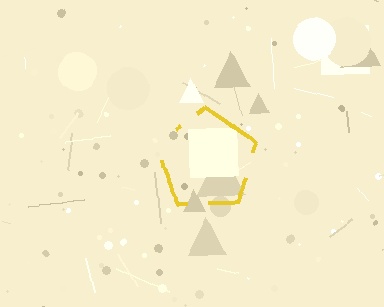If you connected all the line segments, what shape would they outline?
They would outline a pentagon.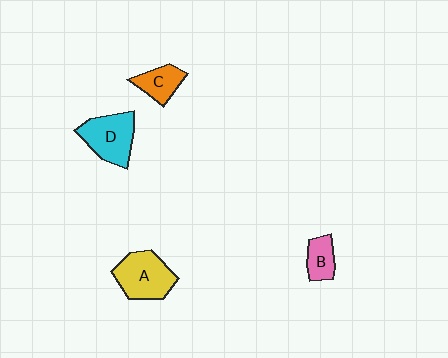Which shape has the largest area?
Shape A (yellow).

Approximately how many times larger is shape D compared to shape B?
Approximately 1.9 times.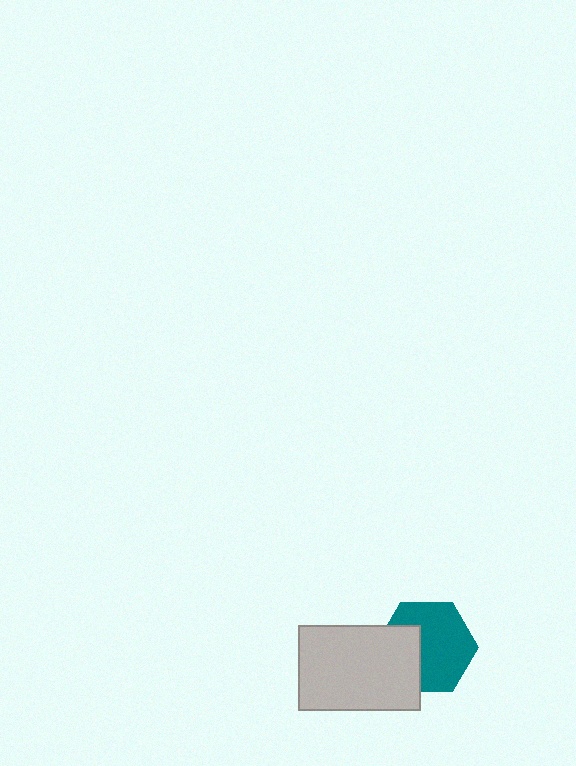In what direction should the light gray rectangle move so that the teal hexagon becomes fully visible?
The light gray rectangle should move left. That is the shortest direction to clear the overlap and leave the teal hexagon fully visible.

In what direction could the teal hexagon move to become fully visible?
The teal hexagon could move right. That would shift it out from behind the light gray rectangle entirely.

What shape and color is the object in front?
The object in front is a light gray rectangle.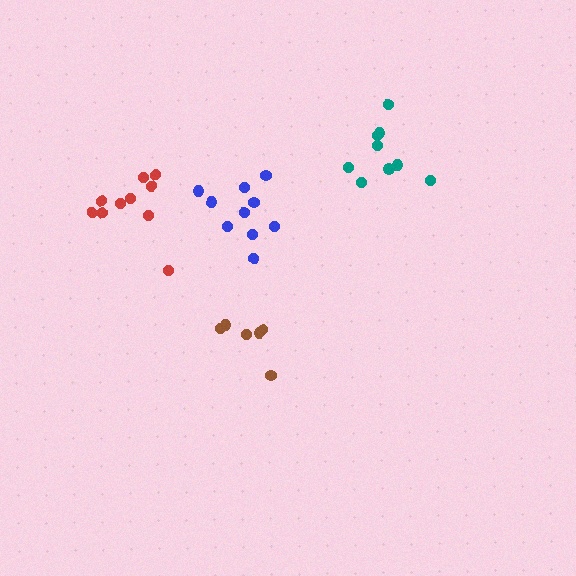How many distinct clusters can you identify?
There are 4 distinct clusters.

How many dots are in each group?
Group 1: 9 dots, Group 2: 10 dots, Group 3: 6 dots, Group 4: 10 dots (35 total).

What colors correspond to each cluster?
The clusters are colored: teal, blue, brown, red.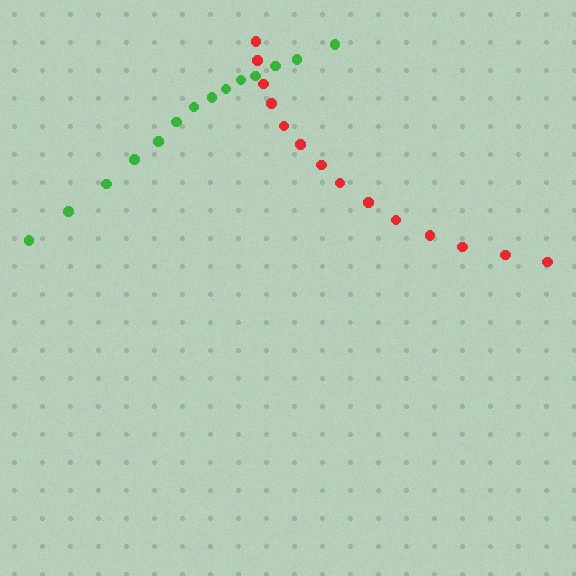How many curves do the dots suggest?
There are 2 distinct paths.